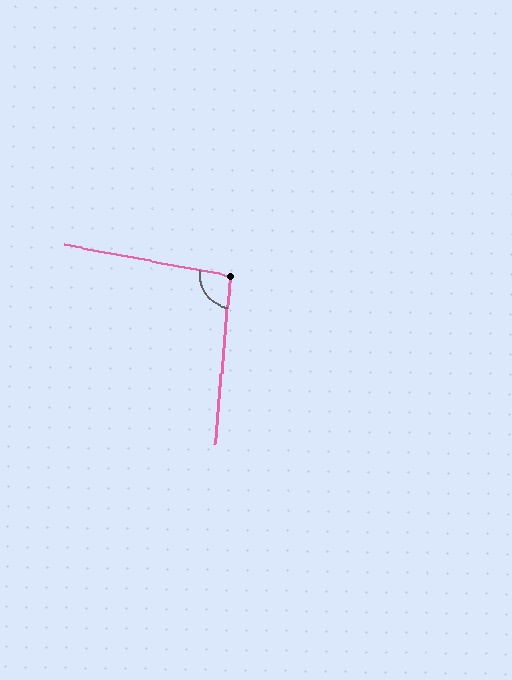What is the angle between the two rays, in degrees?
Approximately 96 degrees.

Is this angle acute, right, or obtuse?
It is obtuse.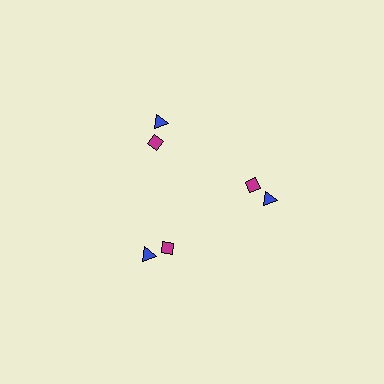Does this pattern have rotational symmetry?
Yes, this pattern has 3-fold rotational symmetry. It looks the same after rotating 120 degrees around the center.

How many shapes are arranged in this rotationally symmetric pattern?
There are 6 shapes, arranged in 3 groups of 2.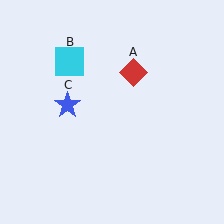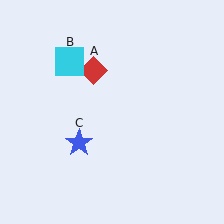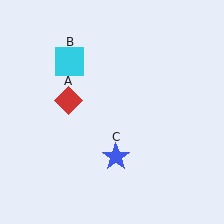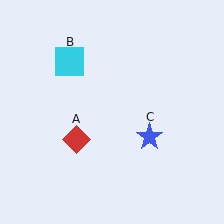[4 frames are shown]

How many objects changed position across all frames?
2 objects changed position: red diamond (object A), blue star (object C).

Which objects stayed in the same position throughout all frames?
Cyan square (object B) remained stationary.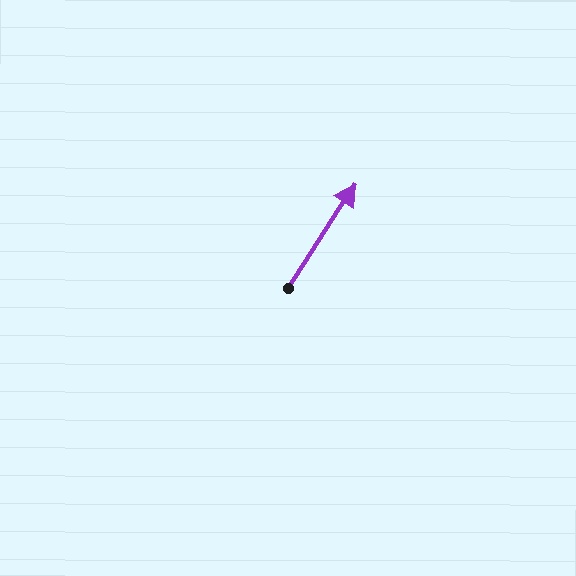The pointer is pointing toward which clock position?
Roughly 1 o'clock.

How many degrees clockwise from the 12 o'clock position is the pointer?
Approximately 33 degrees.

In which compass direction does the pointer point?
Northeast.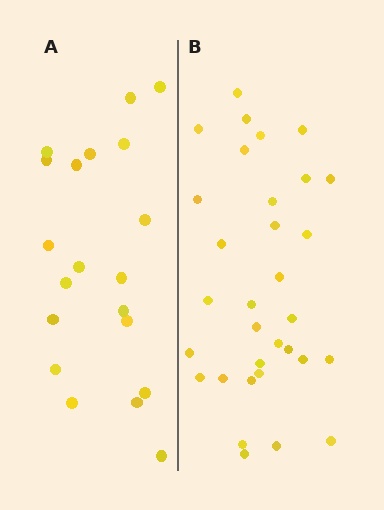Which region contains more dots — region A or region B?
Region B (the right region) has more dots.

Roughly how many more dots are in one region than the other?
Region B has roughly 12 or so more dots than region A.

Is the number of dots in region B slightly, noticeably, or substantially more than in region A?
Region B has substantially more. The ratio is roughly 1.6 to 1.